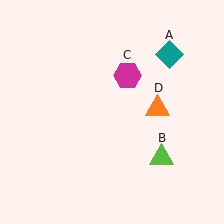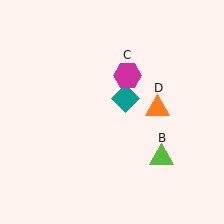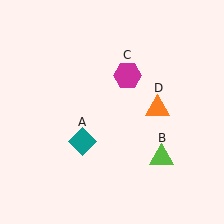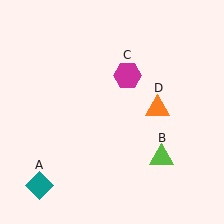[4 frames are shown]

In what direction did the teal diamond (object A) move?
The teal diamond (object A) moved down and to the left.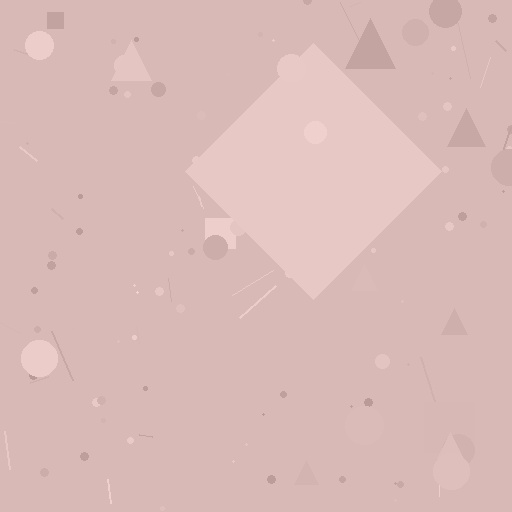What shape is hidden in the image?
A diamond is hidden in the image.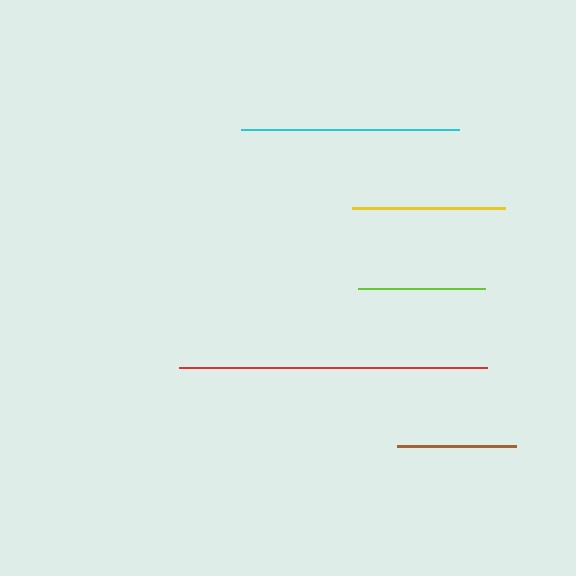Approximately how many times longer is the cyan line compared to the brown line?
The cyan line is approximately 1.8 times the length of the brown line.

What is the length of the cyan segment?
The cyan segment is approximately 217 pixels long.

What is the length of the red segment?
The red segment is approximately 308 pixels long.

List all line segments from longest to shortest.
From longest to shortest: red, cyan, yellow, lime, brown.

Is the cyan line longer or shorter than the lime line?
The cyan line is longer than the lime line.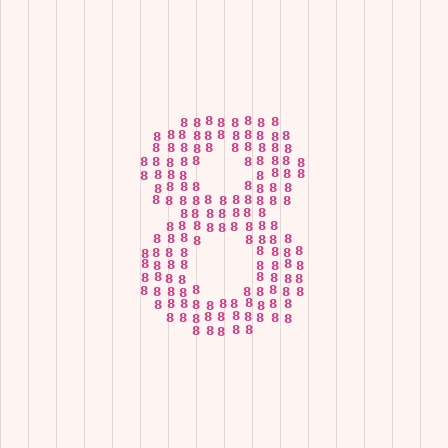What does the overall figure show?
The overall figure shows the digit 8.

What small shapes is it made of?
It is made of small digit 8's.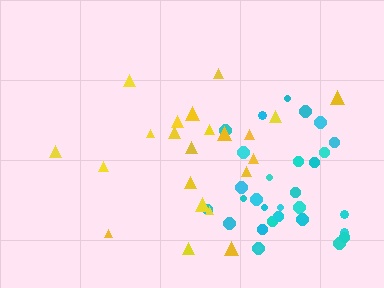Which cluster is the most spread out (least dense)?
Yellow.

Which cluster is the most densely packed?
Cyan.